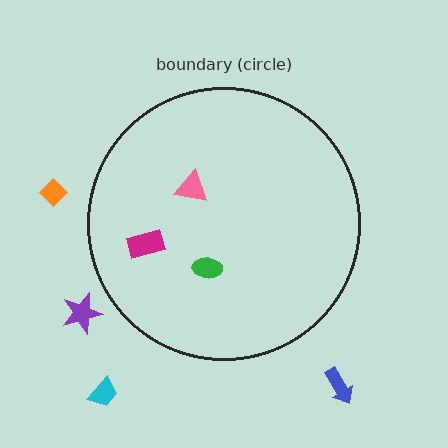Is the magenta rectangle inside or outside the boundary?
Inside.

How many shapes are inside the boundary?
3 inside, 4 outside.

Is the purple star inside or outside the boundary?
Outside.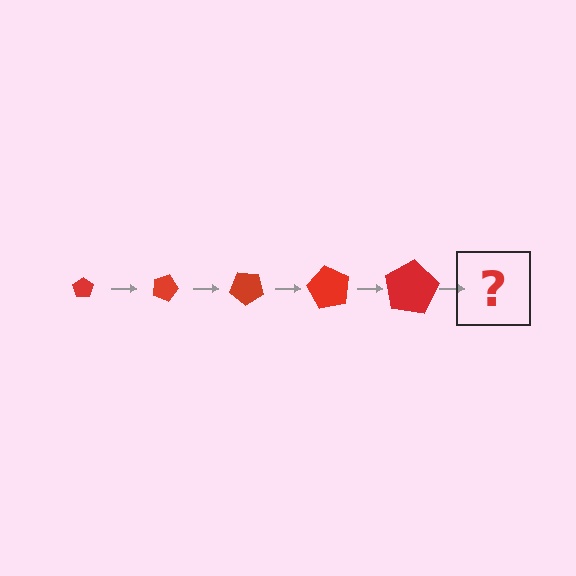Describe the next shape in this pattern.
It should be a pentagon, larger than the previous one and rotated 100 degrees from the start.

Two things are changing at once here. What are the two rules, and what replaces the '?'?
The two rules are that the pentagon grows larger each step and it rotates 20 degrees each step. The '?' should be a pentagon, larger than the previous one and rotated 100 degrees from the start.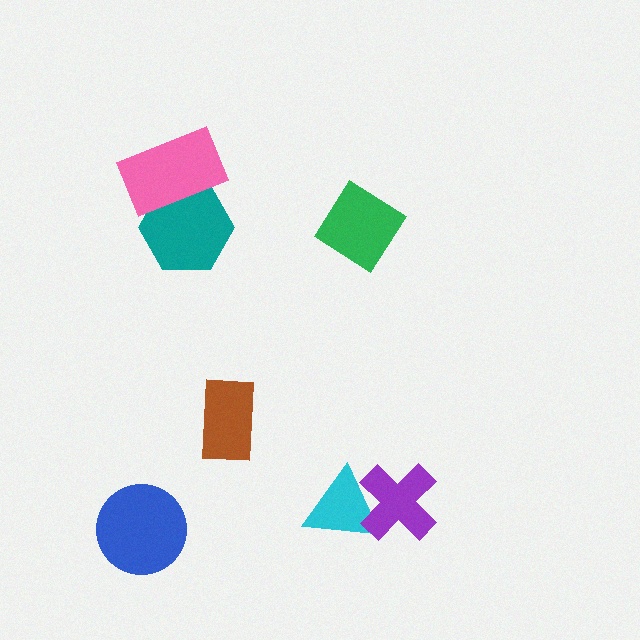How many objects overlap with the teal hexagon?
1 object overlaps with the teal hexagon.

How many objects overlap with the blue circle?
0 objects overlap with the blue circle.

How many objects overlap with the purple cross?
1 object overlaps with the purple cross.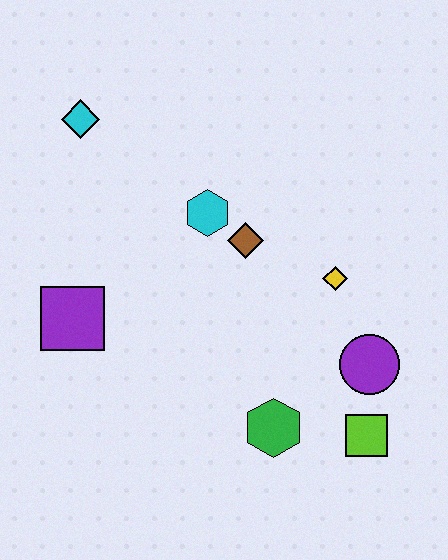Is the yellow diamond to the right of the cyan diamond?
Yes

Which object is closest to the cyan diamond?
The cyan hexagon is closest to the cyan diamond.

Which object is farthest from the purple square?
The lime square is farthest from the purple square.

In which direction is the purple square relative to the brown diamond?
The purple square is to the left of the brown diamond.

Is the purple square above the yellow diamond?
No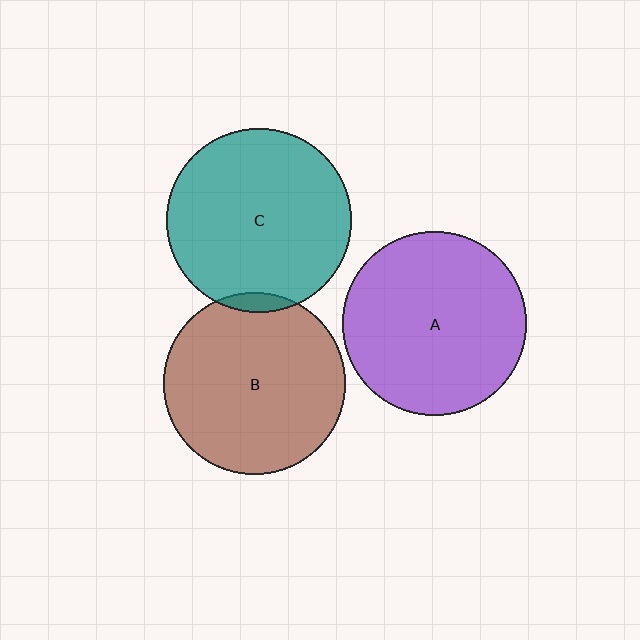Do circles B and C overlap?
Yes.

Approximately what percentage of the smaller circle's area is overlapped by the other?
Approximately 5%.